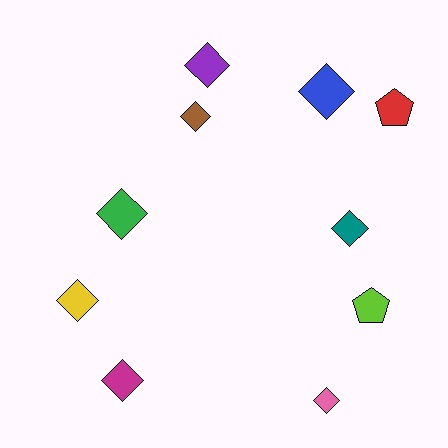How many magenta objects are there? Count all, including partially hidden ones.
There is 1 magenta object.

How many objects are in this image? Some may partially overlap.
There are 10 objects.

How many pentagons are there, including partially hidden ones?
There are 2 pentagons.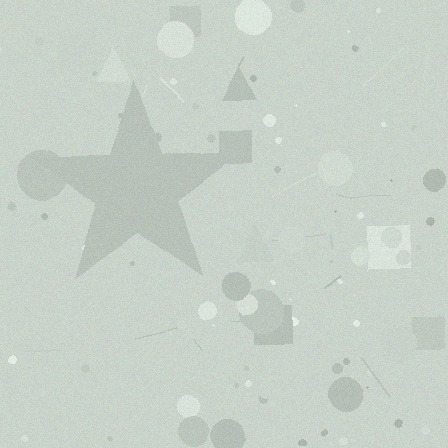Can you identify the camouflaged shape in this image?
The camouflaged shape is a star.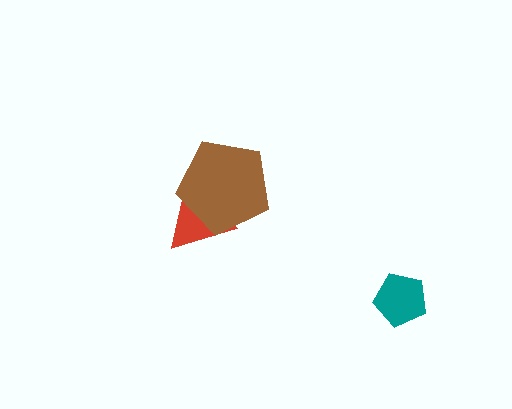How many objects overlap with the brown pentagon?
1 object overlaps with the brown pentagon.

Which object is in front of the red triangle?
The brown pentagon is in front of the red triangle.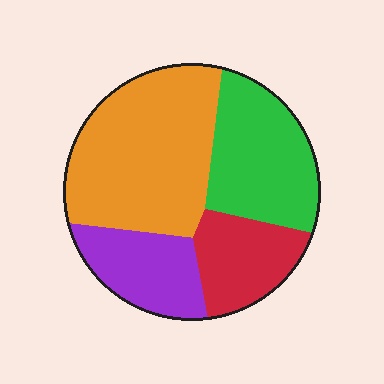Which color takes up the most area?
Orange, at roughly 40%.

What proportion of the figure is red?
Red takes up about one sixth (1/6) of the figure.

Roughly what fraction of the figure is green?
Green takes up about one quarter (1/4) of the figure.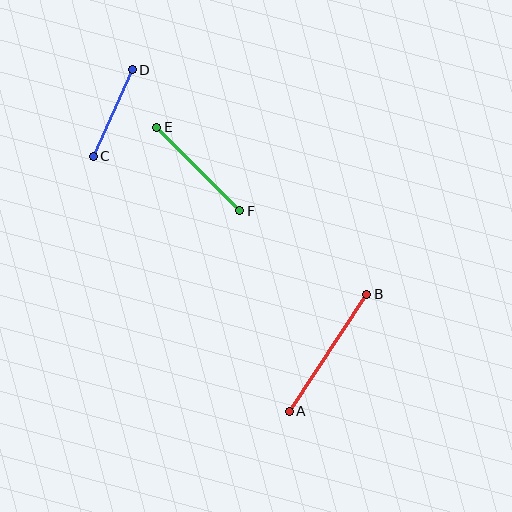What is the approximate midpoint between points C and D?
The midpoint is at approximately (113, 113) pixels.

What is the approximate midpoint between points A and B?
The midpoint is at approximately (328, 353) pixels.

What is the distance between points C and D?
The distance is approximately 95 pixels.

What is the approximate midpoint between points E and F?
The midpoint is at approximately (198, 169) pixels.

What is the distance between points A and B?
The distance is approximately 140 pixels.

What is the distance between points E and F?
The distance is approximately 118 pixels.